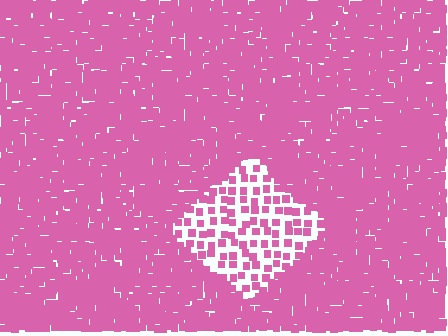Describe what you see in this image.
The image contains small pink elements arranged at two different densities. A diamond-shaped region is visible where the elements are less densely packed than the surrounding area.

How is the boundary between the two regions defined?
The boundary is defined by a change in element density (approximately 2.9x ratio). All elements are the same color, size, and shape.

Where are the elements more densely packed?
The elements are more densely packed outside the diamond boundary.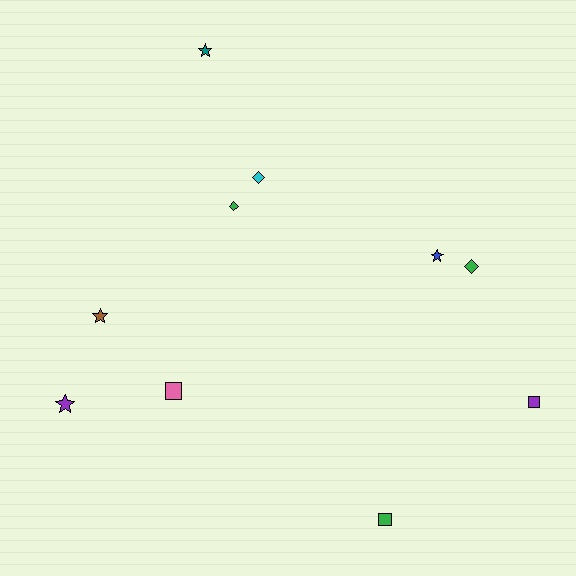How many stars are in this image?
There are 4 stars.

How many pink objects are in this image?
There is 1 pink object.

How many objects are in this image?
There are 10 objects.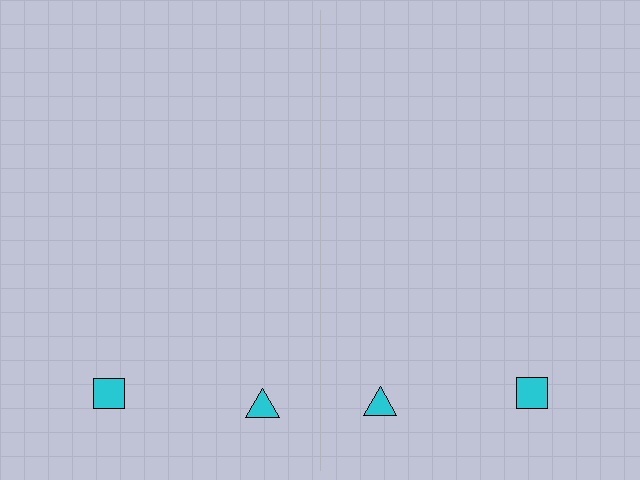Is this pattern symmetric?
Yes, this pattern has bilateral (reflection) symmetry.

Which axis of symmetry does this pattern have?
The pattern has a vertical axis of symmetry running through the center of the image.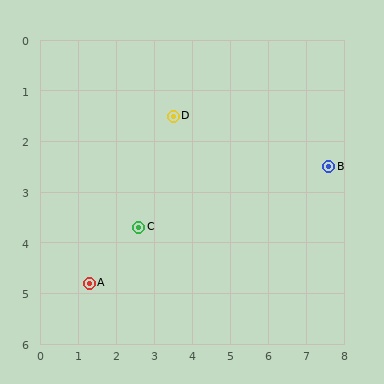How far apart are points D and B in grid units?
Points D and B are about 4.2 grid units apart.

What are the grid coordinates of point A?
Point A is at approximately (1.3, 4.8).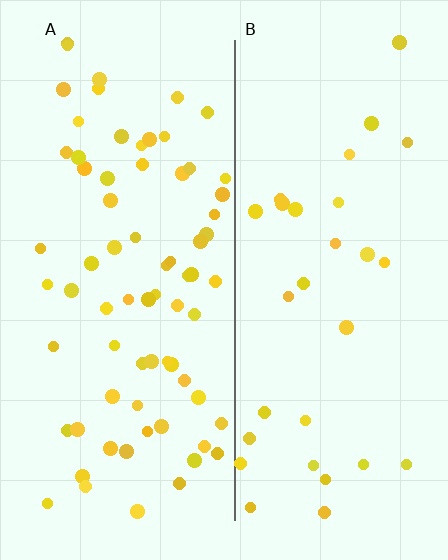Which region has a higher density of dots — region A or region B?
A (the left).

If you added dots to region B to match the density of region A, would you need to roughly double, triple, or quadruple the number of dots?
Approximately double.